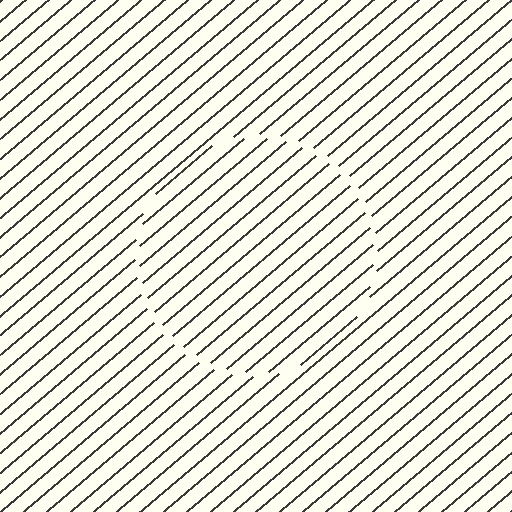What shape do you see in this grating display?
An illusory circle. The interior of the shape contains the same grating, shifted by half a period — the contour is defined by the phase discontinuity where line-ends from the inner and outer gratings abut.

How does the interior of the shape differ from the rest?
The interior of the shape contains the same grating, shifted by half a period — the contour is defined by the phase discontinuity where line-ends from the inner and outer gratings abut.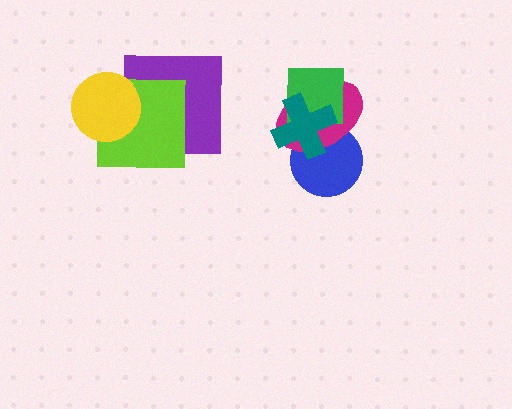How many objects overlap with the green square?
2 objects overlap with the green square.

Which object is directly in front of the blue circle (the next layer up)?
The magenta ellipse is directly in front of the blue circle.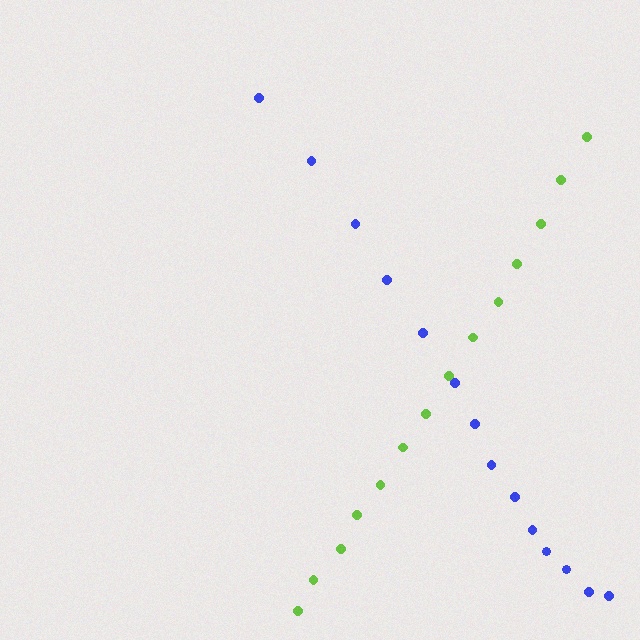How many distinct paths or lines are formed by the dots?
There are 2 distinct paths.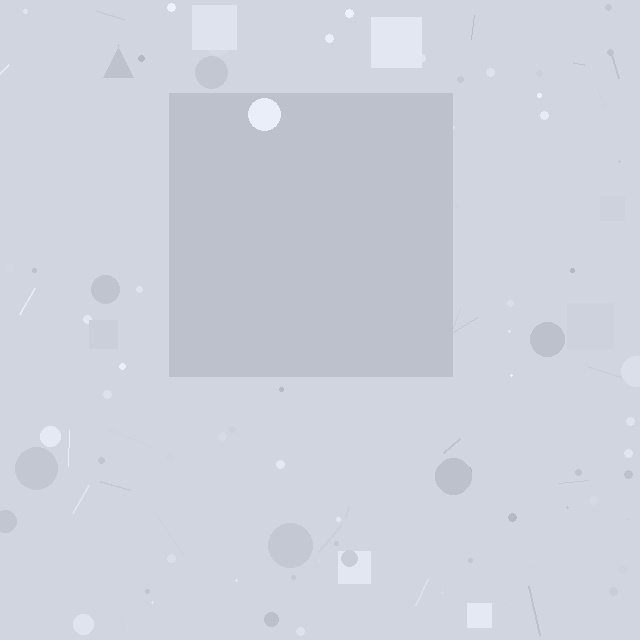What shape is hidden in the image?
A square is hidden in the image.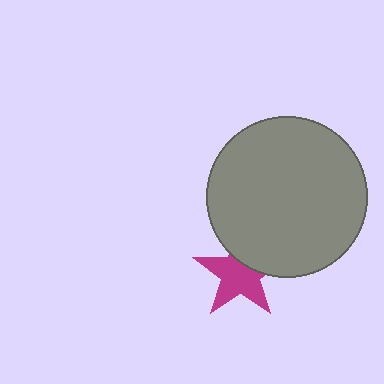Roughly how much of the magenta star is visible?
Most of it is visible (roughly 67%).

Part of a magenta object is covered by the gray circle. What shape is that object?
It is a star.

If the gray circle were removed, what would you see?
You would see the complete magenta star.